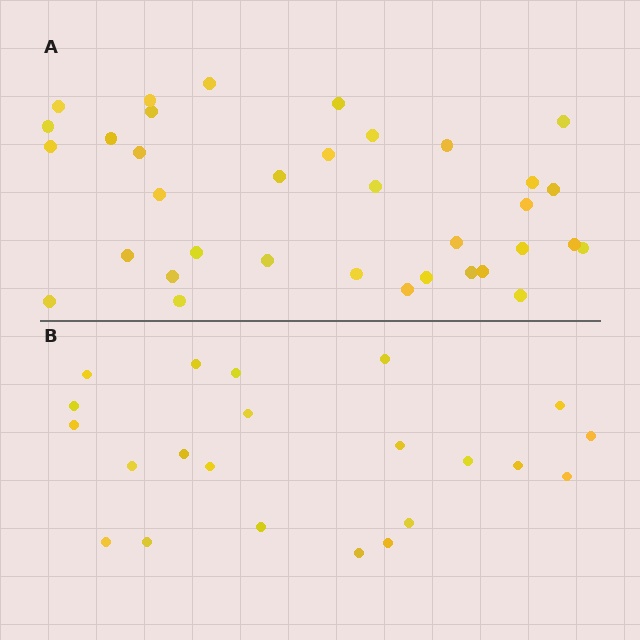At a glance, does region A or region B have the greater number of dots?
Region A (the top region) has more dots.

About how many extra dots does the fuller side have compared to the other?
Region A has approximately 15 more dots than region B.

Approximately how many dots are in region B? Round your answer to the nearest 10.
About 20 dots. (The exact count is 22, which rounds to 20.)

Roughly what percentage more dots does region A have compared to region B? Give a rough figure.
About 60% more.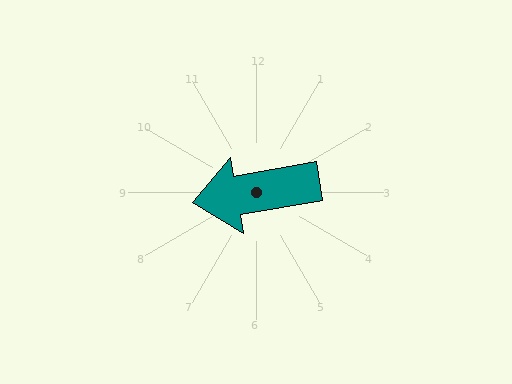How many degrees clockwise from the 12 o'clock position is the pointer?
Approximately 260 degrees.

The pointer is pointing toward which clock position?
Roughly 9 o'clock.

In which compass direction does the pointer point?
West.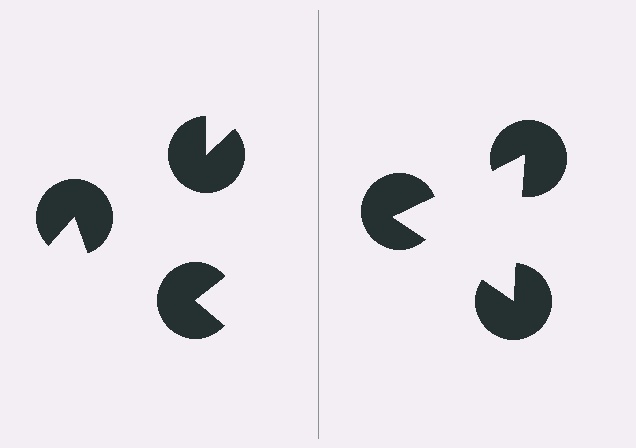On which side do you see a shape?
An illusory triangle appears on the right side. On the left side the wedge cuts are rotated, so no coherent shape forms.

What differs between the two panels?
The pac-man discs are positioned identically on both sides; only the wedge orientations differ. On the right they align to a triangle; on the left they are misaligned.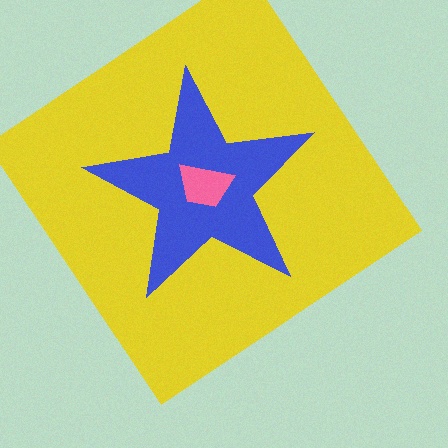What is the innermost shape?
The pink trapezoid.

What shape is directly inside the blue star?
The pink trapezoid.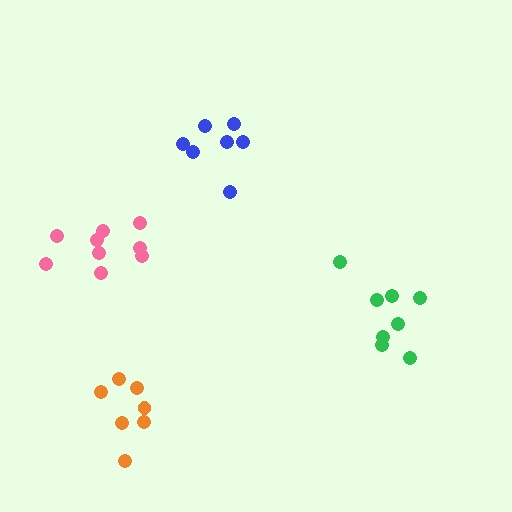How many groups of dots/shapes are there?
There are 4 groups.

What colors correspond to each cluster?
The clusters are colored: green, pink, orange, blue.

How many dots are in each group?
Group 1: 8 dots, Group 2: 9 dots, Group 3: 7 dots, Group 4: 7 dots (31 total).